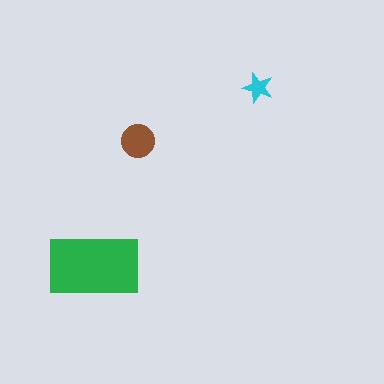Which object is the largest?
The green rectangle.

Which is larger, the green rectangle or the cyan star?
The green rectangle.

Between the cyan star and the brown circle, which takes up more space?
The brown circle.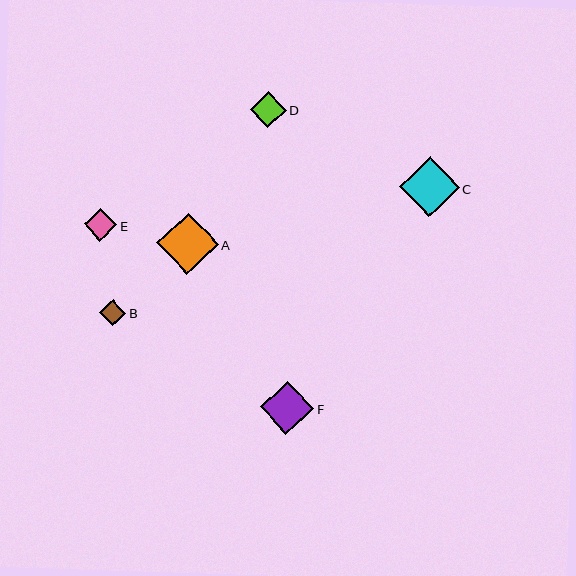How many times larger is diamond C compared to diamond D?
Diamond C is approximately 1.7 times the size of diamond D.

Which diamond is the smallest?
Diamond B is the smallest with a size of approximately 26 pixels.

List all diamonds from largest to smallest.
From largest to smallest: A, C, F, D, E, B.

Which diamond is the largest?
Diamond A is the largest with a size of approximately 62 pixels.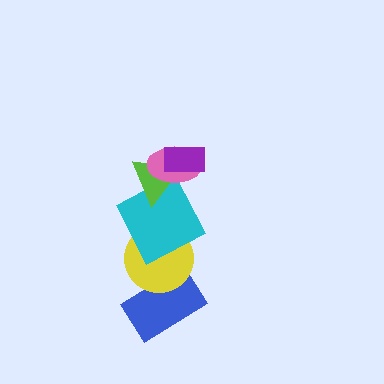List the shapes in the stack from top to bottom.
From top to bottom: the purple rectangle, the pink ellipse, the lime triangle, the cyan square, the yellow circle, the blue rectangle.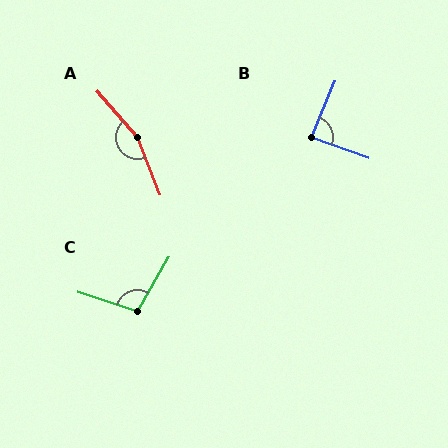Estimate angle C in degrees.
Approximately 101 degrees.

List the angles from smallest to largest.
B (87°), C (101°), A (160°).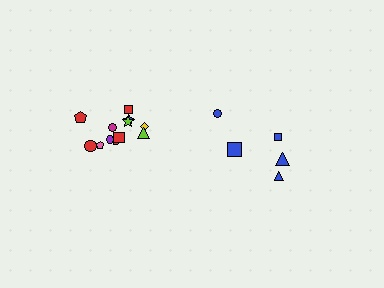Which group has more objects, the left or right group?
The left group.